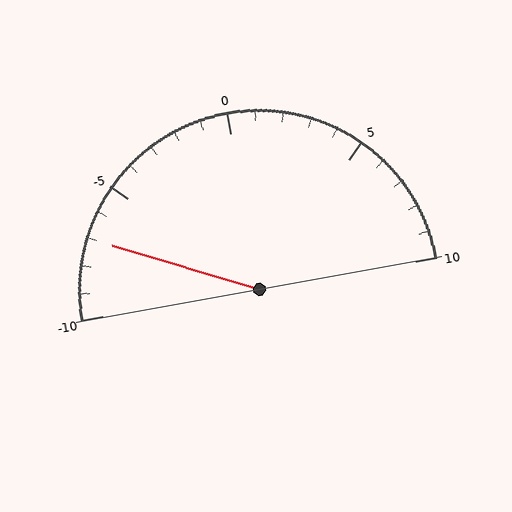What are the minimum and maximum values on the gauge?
The gauge ranges from -10 to 10.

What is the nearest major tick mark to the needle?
The nearest major tick mark is -5.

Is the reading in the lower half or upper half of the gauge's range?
The reading is in the lower half of the range (-10 to 10).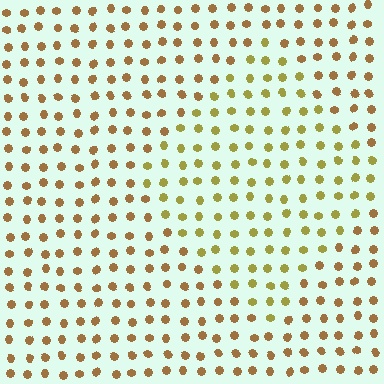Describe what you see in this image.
The image is filled with small brown elements in a uniform arrangement. A diamond-shaped region is visible where the elements are tinted to a slightly different hue, forming a subtle color boundary.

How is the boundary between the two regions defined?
The boundary is defined purely by a slight shift in hue (about 29 degrees). Spacing, size, and orientation are identical on both sides.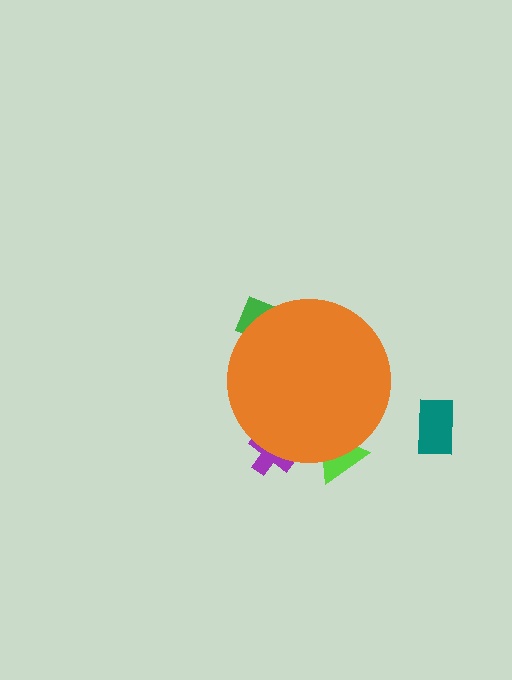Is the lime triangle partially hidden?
Yes, the lime triangle is partially hidden behind the orange circle.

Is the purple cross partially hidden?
Yes, the purple cross is partially hidden behind the orange circle.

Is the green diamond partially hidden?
Yes, the green diamond is partially hidden behind the orange circle.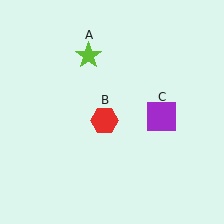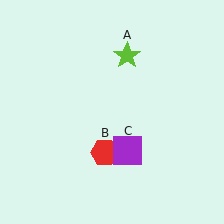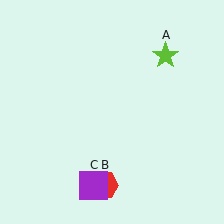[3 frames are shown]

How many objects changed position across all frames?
3 objects changed position: lime star (object A), red hexagon (object B), purple square (object C).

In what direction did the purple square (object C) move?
The purple square (object C) moved down and to the left.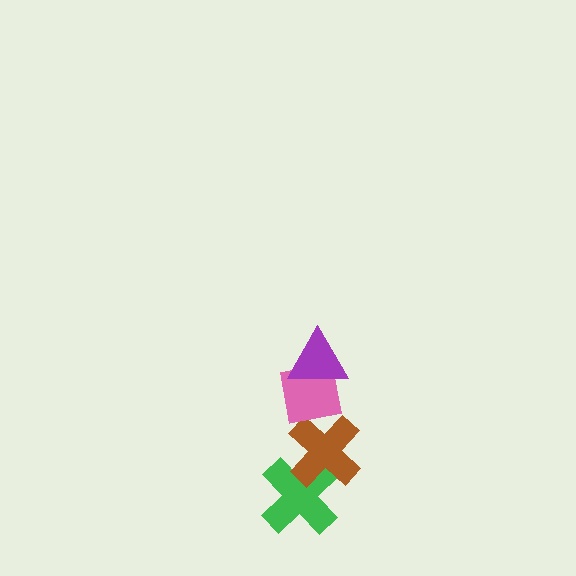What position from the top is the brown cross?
The brown cross is 3rd from the top.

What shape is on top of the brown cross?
The pink square is on top of the brown cross.